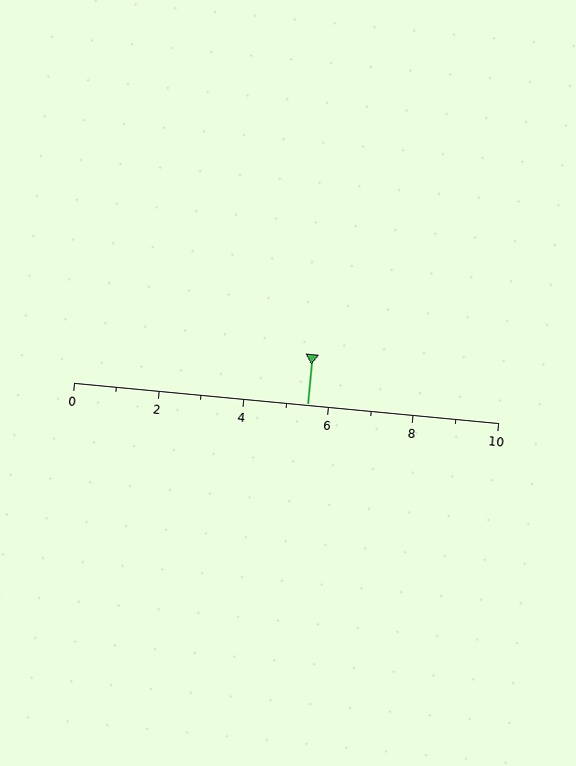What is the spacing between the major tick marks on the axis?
The major ticks are spaced 2 apart.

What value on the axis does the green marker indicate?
The marker indicates approximately 5.5.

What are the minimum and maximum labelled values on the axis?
The axis runs from 0 to 10.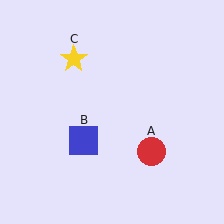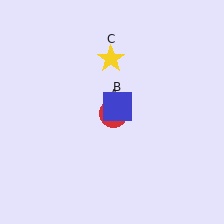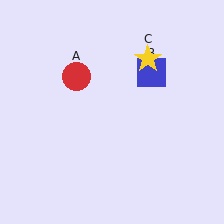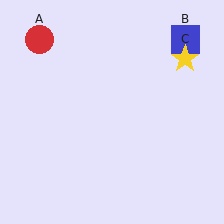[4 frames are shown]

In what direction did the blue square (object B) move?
The blue square (object B) moved up and to the right.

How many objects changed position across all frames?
3 objects changed position: red circle (object A), blue square (object B), yellow star (object C).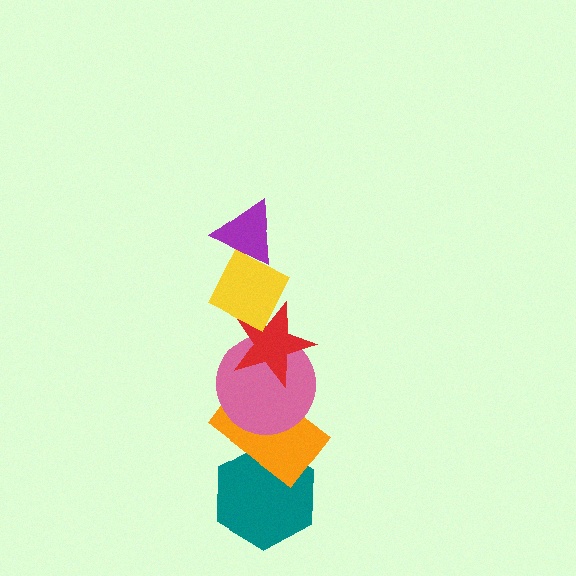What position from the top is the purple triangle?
The purple triangle is 1st from the top.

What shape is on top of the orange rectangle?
The pink circle is on top of the orange rectangle.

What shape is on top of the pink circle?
The red star is on top of the pink circle.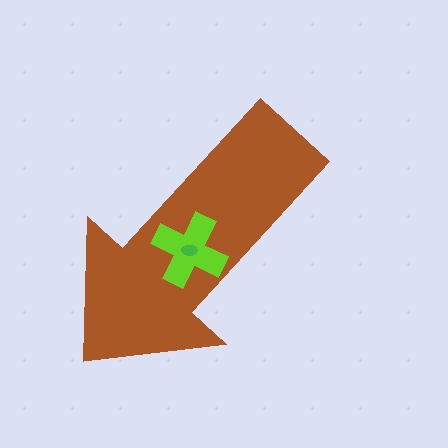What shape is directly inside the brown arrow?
The lime cross.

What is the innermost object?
The green ellipse.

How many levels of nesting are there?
3.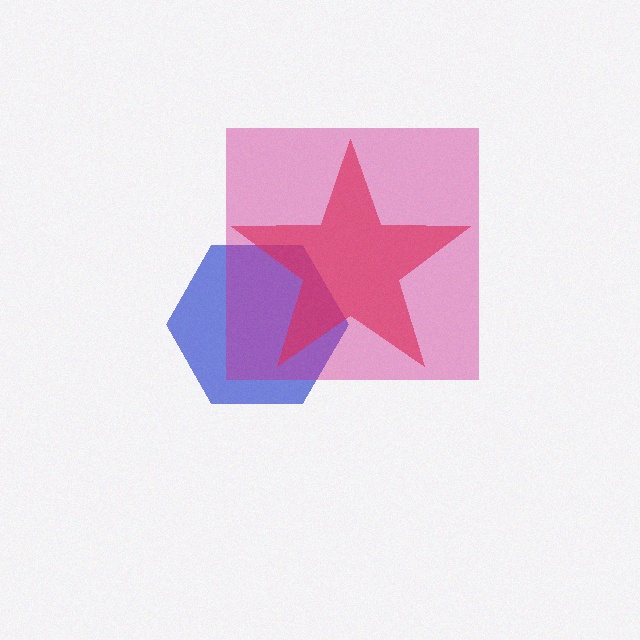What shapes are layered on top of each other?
The layered shapes are: a blue hexagon, a red star, a magenta square.